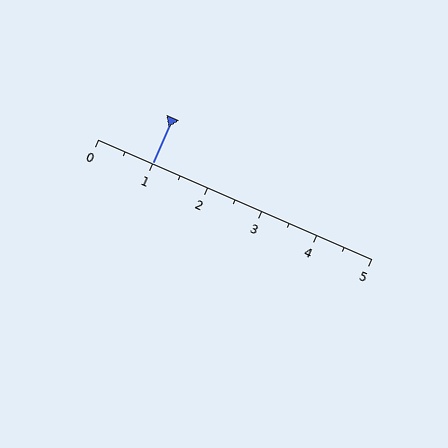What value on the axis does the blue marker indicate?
The marker indicates approximately 1.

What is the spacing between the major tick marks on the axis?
The major ticks are spaced 1 apart.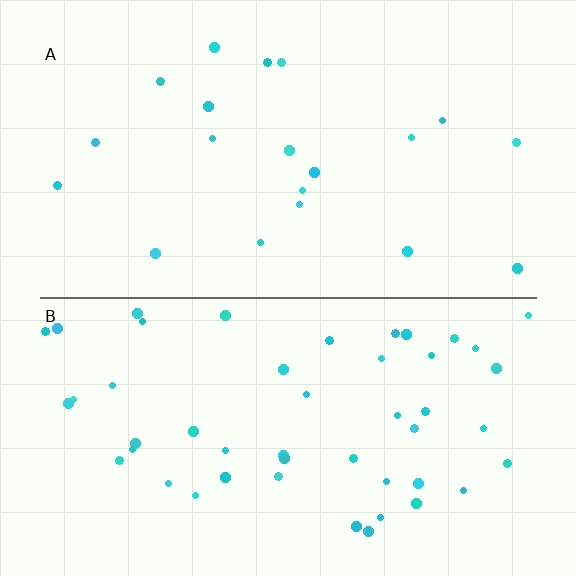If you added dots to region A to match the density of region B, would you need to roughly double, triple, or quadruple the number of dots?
Approximately double.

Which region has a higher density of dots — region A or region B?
B (the bottom).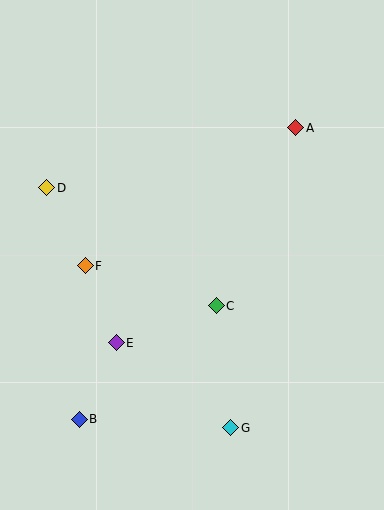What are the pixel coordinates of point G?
Point G is at (231, 428).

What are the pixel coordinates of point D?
Point D is at (47, 188).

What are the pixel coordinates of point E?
Point E is at (116, 343).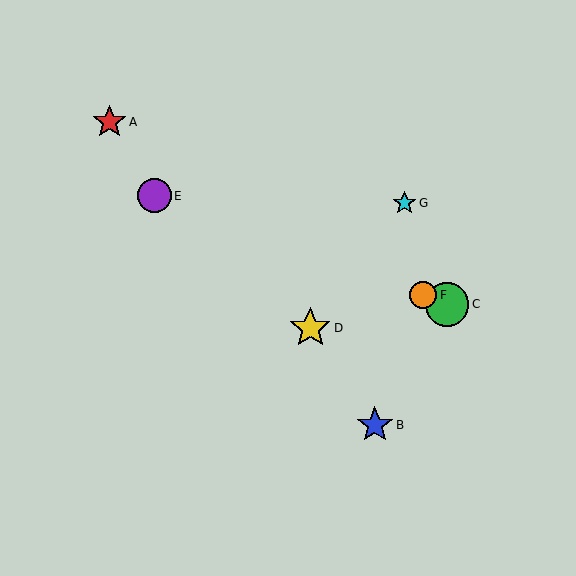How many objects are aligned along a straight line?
3 objects (C, E, F) are aligned along a straight line.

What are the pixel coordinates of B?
Object B is at (375, 425).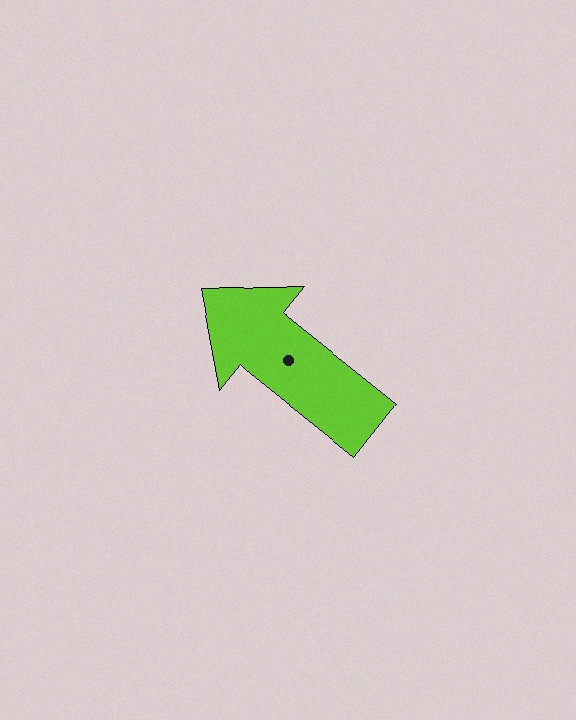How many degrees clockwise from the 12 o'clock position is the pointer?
Approximately 309 degrees.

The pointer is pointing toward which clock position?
Roughly 10 o'clock.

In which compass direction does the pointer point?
Northwest.